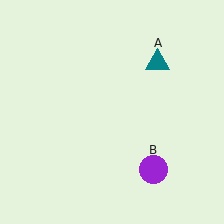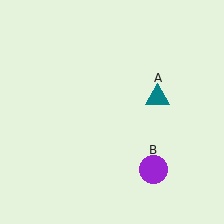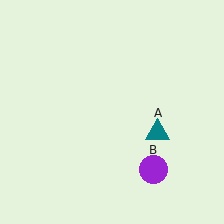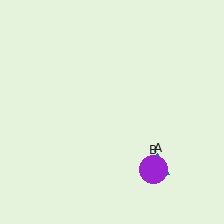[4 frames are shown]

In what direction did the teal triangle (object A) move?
The teal triangle (object A) moved down.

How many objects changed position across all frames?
1 object changed position: teal triangle (object A).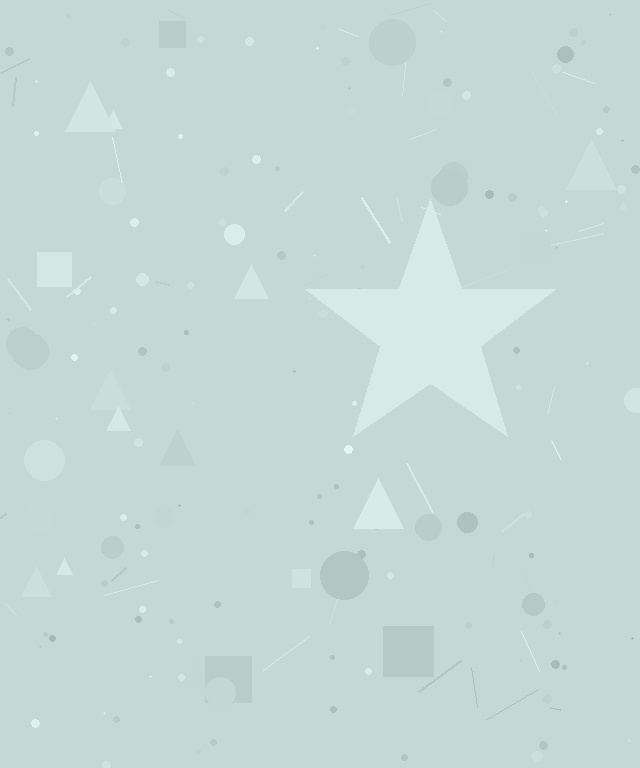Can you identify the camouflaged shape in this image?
The camouflaged shape is a star.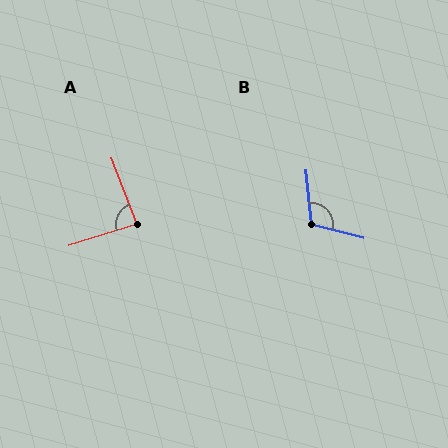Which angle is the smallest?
A, at approximately 87 degrees.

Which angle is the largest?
B, at approximately 111 degrees.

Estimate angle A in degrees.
Approximately 87 degrees.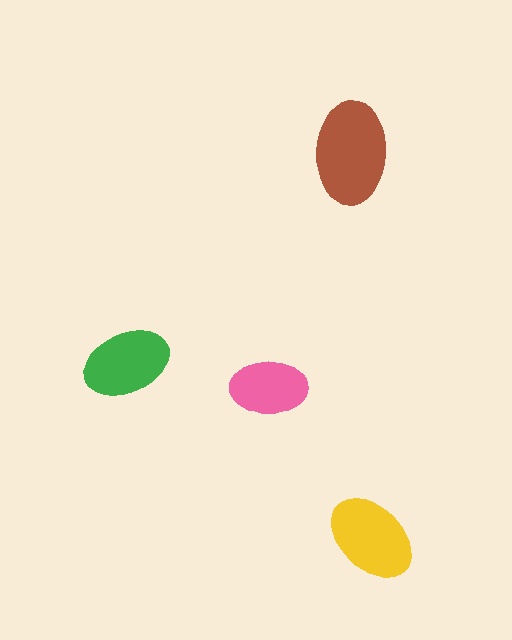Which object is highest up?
The brown ellipse is topmost.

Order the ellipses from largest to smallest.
the brown one, the yellow one, the green one, the pink one.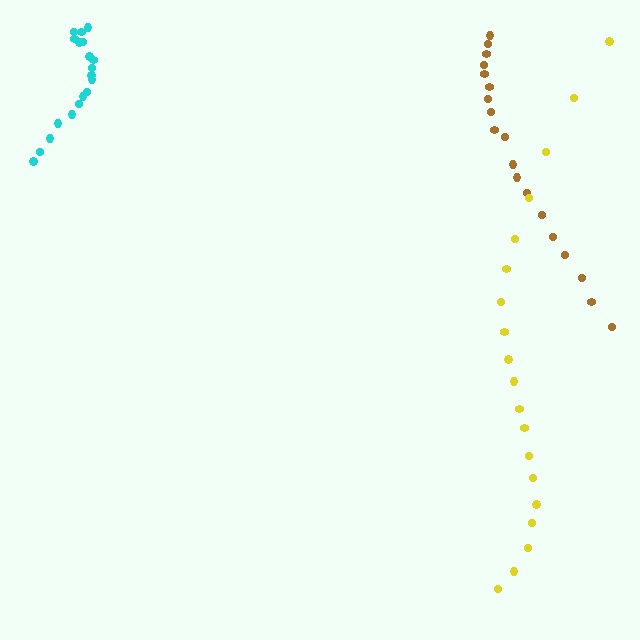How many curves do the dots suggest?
There are 3 distinct paths.